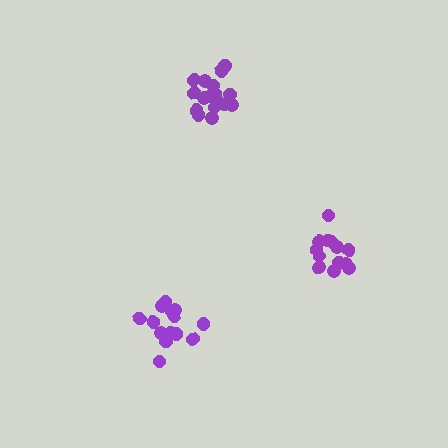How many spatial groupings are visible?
There are 3 spatial groupings.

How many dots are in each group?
Group 1: 15 dots, Group 2: 17 dots, Group 3: 13 dots (45 total).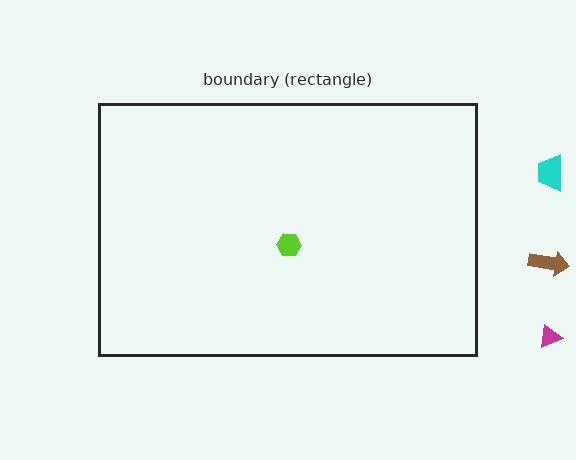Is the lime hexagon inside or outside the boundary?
Inside.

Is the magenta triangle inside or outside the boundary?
Outside.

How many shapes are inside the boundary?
1 inside, 3 outside.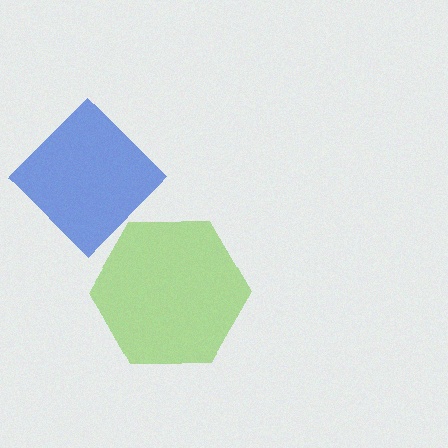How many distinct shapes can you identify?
There are 2 distinct shapes: a lime hexagon, a blue diamond.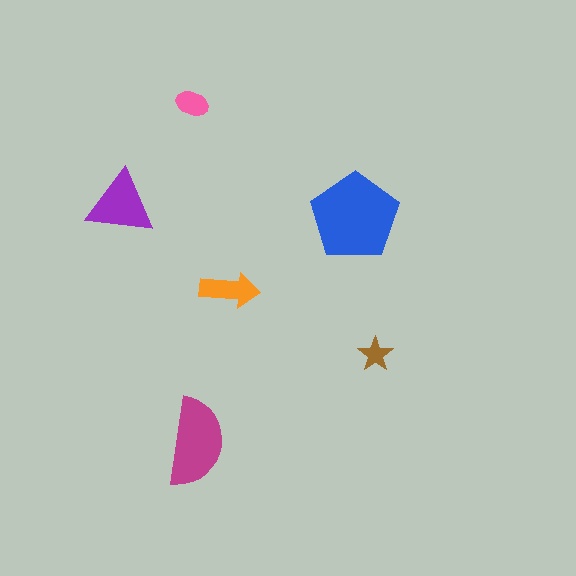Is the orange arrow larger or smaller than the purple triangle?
Smaller.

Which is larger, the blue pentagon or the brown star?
The blue pentagon.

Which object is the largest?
The blue pentagon.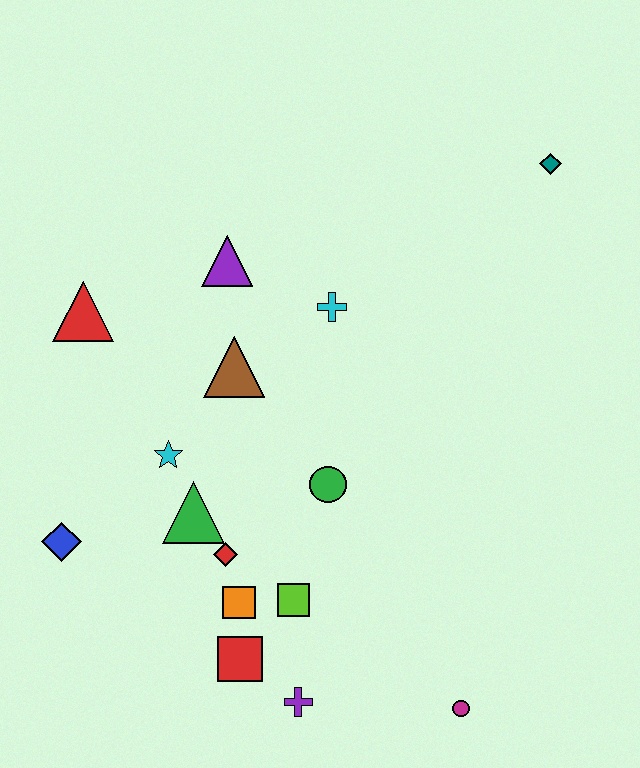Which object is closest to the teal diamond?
The cyan cross is closest to the teal diamond.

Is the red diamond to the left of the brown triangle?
Yes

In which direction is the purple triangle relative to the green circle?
The purple triangle is above the green circle.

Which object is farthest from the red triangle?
The magenta circle is farthest from the red triangle.